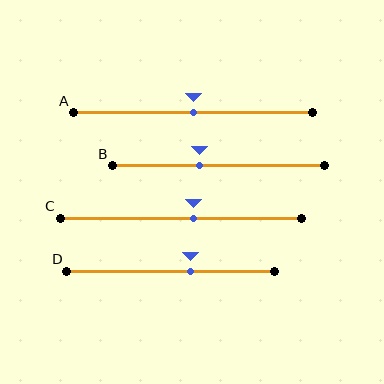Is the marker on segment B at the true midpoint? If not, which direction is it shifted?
No, the marker on segment B is shifted to the left by about 9% of the segment length.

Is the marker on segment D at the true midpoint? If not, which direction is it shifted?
No, the marker on segment D is shifted to the right by about 10% of the segment length.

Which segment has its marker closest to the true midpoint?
Segment A has its marker closest to the true midpoint.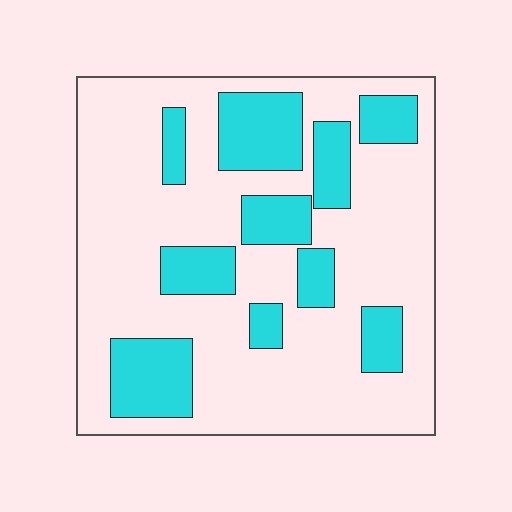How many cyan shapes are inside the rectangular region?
10.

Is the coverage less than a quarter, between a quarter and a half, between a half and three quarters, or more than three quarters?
Between a quarter and a half.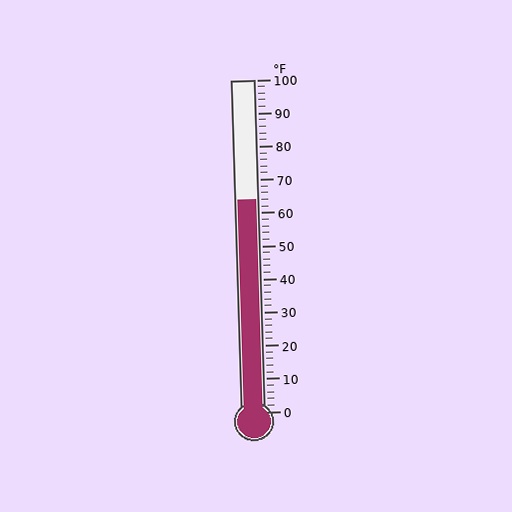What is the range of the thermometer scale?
The thermometer scale ranges from 0°F to 100°F.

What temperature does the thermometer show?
The thermometer shows approximately 64°F.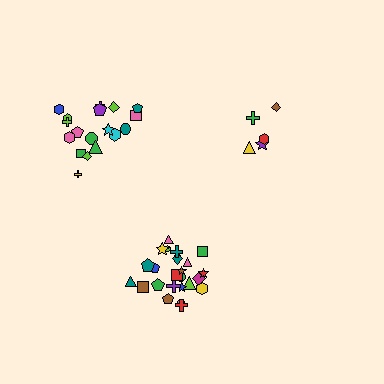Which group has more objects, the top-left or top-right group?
The top-left group.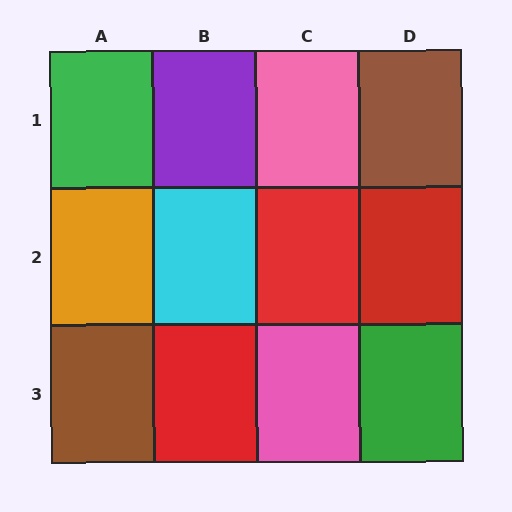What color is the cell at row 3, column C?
Pink.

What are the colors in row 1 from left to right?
Green, purple, pink, brown.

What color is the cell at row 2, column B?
Cyan.